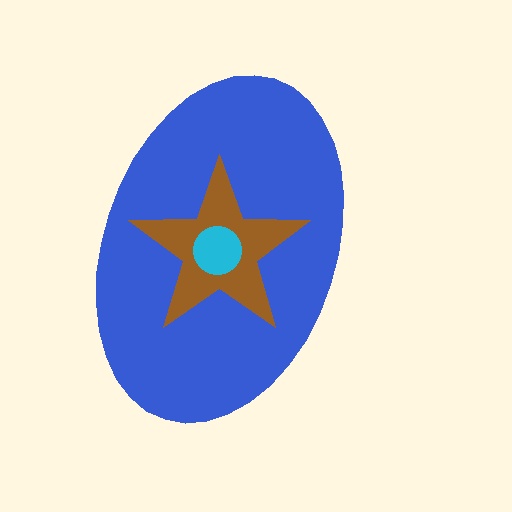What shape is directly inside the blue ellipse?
The brown star.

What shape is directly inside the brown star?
The cyan circle.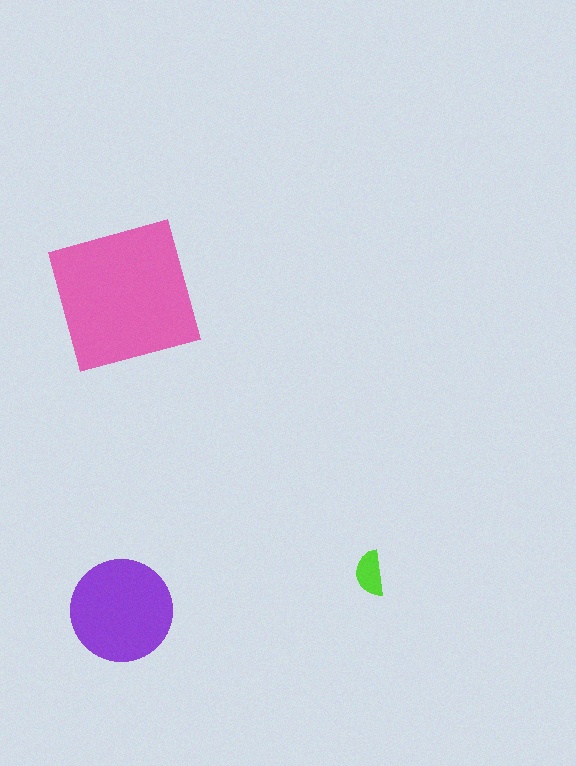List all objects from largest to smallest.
The pink square, the purple circle, the lime semicircle.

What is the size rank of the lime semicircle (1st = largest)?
3rd.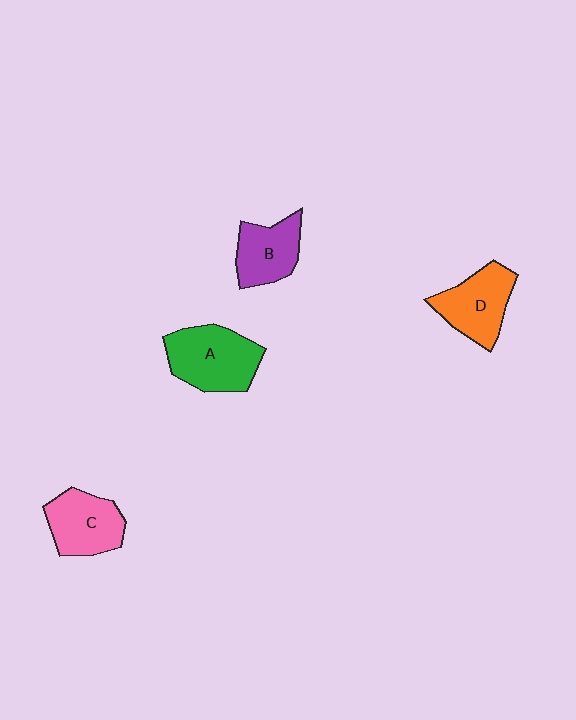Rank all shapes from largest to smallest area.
From largest to smallest: A (green), D (orange), C (pink), B (purple).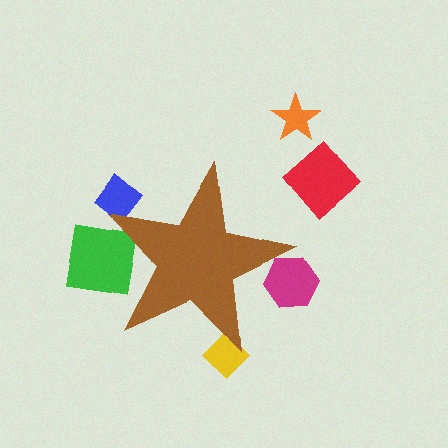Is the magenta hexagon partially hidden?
Yes, the magenta hexagon is partially hidden behind the brown star.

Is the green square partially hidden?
Yes, the green square is partially hidden behind the brown star.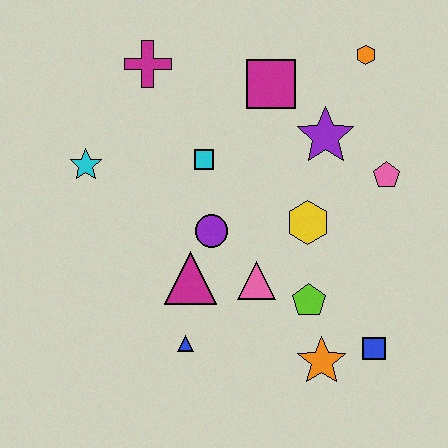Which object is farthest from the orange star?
The magenta cross is farthest from the orange star.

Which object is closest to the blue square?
The orange star is closest to the blue square.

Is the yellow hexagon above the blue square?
Yes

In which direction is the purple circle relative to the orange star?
The purple circle is above the orange star.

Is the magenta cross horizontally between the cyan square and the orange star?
No